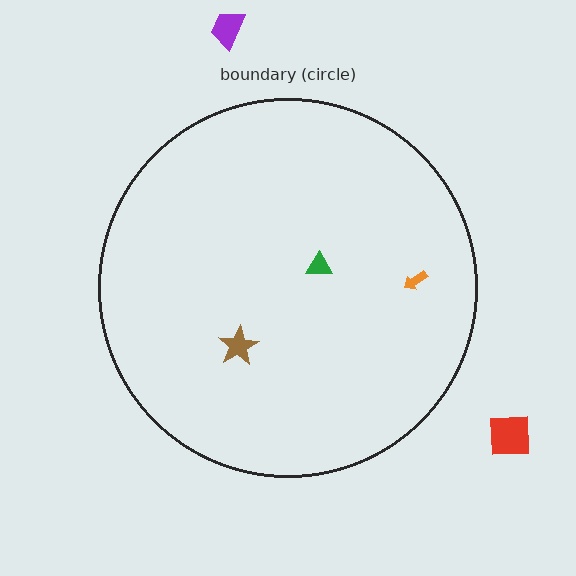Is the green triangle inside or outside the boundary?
Inside.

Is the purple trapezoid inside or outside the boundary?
Outside.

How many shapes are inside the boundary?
3 inside, 2 outside.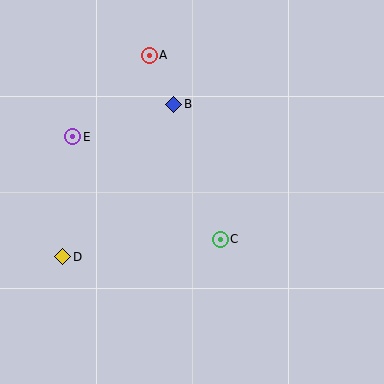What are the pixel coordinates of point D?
Point D is at (63, 257).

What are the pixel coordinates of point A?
Point A is at (149, 55).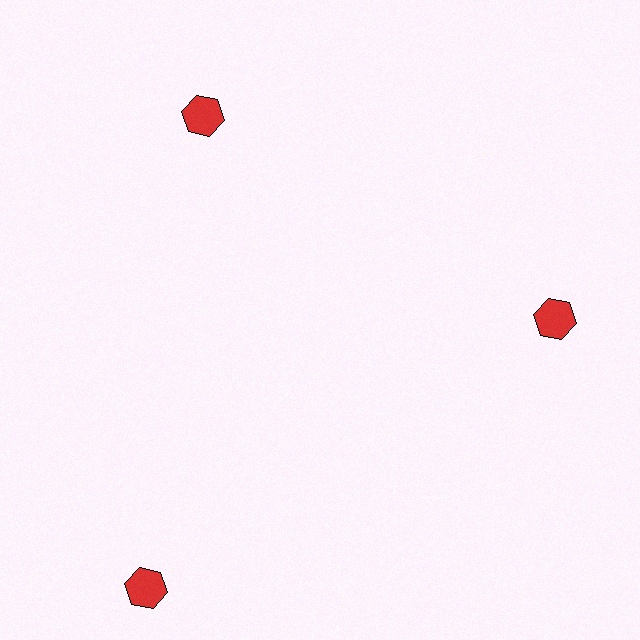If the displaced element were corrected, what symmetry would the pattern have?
It would have 3-fold rotational symmetry — the pattern would map onto itself every 120 degrees.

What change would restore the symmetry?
The symmetry would be restored by moving it inward, back onto the ring so that all 3 hexagons sit at equal angles and equal distance from the center.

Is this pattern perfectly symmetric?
No. The 3 red hexagons are arranged in a ring, but one element near the 7 o'clock position is pushed outward from the center, breaking the 3-fold rotational symmetry.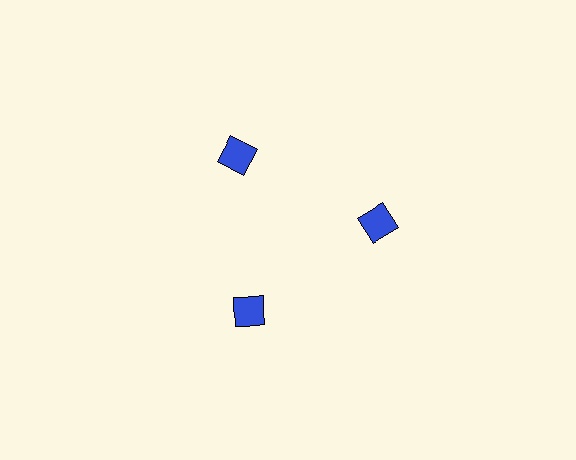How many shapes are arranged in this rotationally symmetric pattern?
There are 3 shapes, arranged in 3 groups of 1.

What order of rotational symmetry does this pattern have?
This pattern has 3-fold rotational symmetry.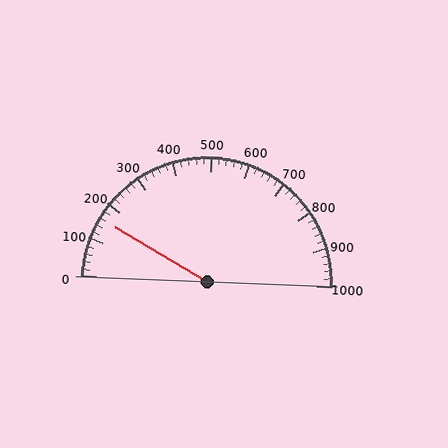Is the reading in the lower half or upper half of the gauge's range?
The reading is in the lower half of the range (0 to 1000).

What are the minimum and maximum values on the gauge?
The gauge ranges from 0 to 1000.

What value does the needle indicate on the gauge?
The needle indicates approximately 160.